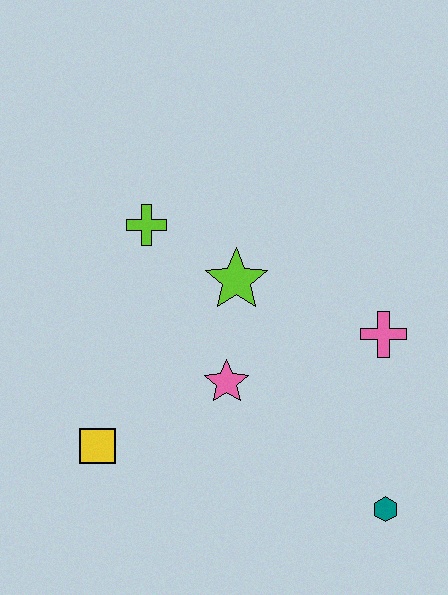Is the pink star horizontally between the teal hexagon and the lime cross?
Yes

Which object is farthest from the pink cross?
The yellow square is farthest from the pink cross.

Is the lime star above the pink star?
Yes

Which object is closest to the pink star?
The lime star is closest to the pink star.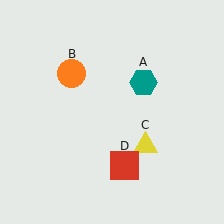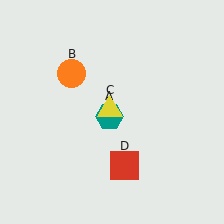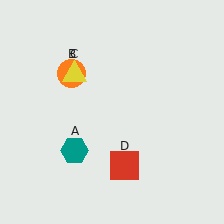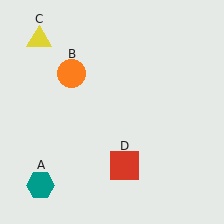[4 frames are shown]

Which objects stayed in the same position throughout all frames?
Orange circle (object B) and red square (object D) remained stationary.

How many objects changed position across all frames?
2 objects changed position: teal hexagon (object A), yellow triangle (object C).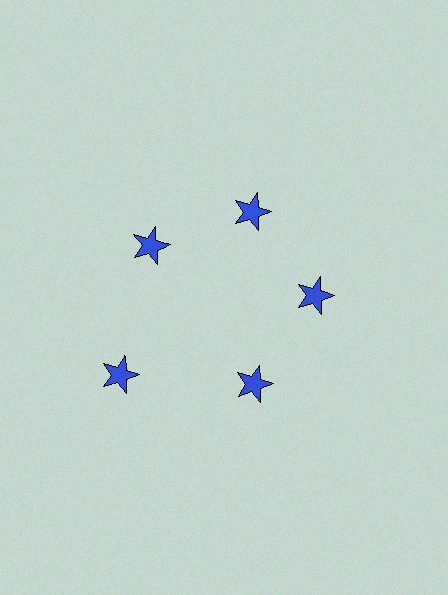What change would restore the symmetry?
The symmetry would be restored by moving it inward, back onto the ring so that all 5 stars sit at equal angles and equal distance from the center.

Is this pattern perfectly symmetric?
No. The 5 blue stars are arranged in a ring, but one element near the 8 o'clock position is pushed outward from the center, breaking the 5-fold rotational symmetry.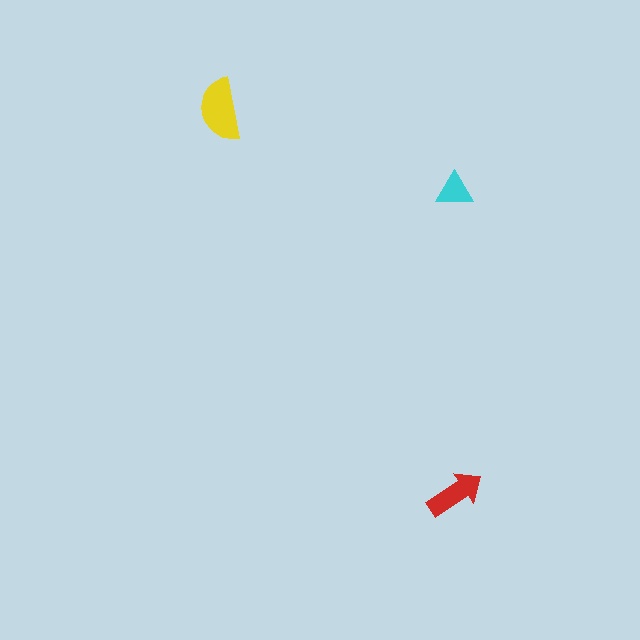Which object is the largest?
The yellow semicircle.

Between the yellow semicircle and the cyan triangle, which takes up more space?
The yellow semicircle.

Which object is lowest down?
The red arrow is bottommost.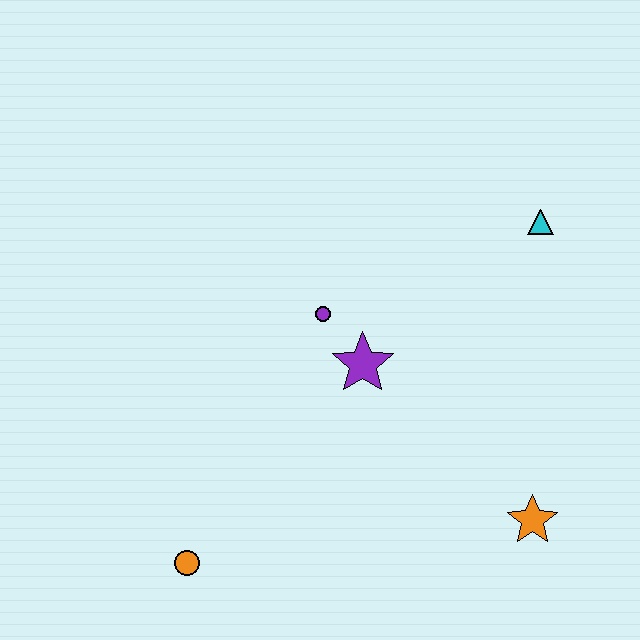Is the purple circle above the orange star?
Yes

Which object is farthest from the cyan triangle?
The orange circle is farthest from the cyan triangle.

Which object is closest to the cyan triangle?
The purple star is closest to the cyan triangle.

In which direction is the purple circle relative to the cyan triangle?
The purple circle is to the left of the cyan triangle.